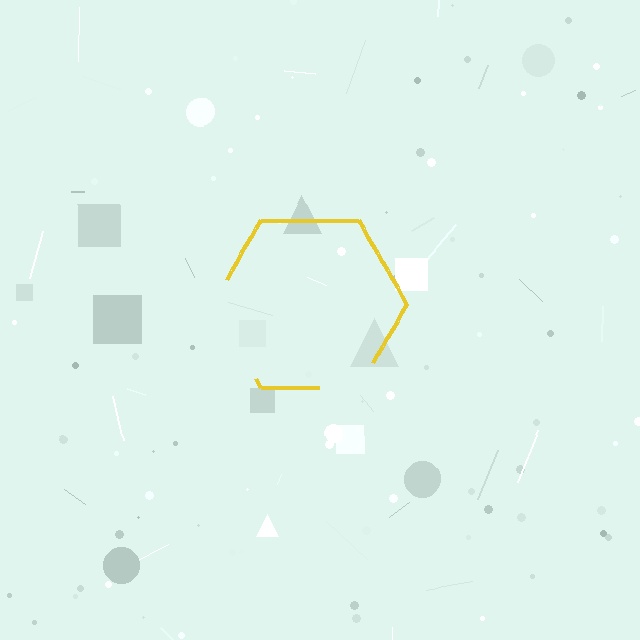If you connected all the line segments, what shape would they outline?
They would outline a hexagon.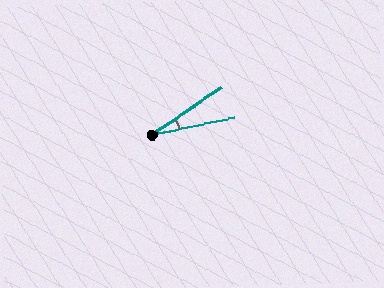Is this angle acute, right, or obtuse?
It is acute.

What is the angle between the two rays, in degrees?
Approximately 23 degrees.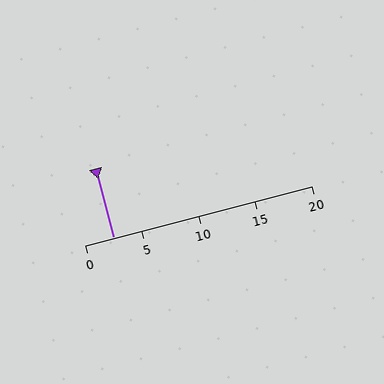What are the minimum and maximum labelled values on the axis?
The axis runs from 0 to 20.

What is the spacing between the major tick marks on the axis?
The major ticks are spaced 5 apart.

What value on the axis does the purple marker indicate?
The marker indicates approximately 2.5.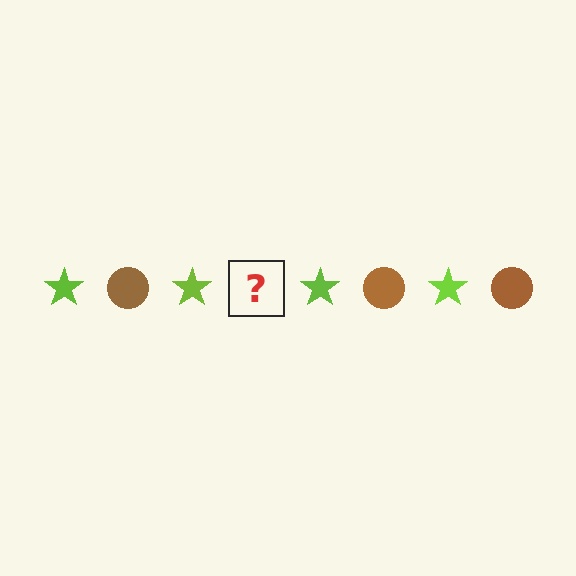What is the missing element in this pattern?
The missing element is a brown circle.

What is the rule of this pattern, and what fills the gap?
The rule is that the pattern alternates between lime star and brown circle. The gap should be filled with a brown circle.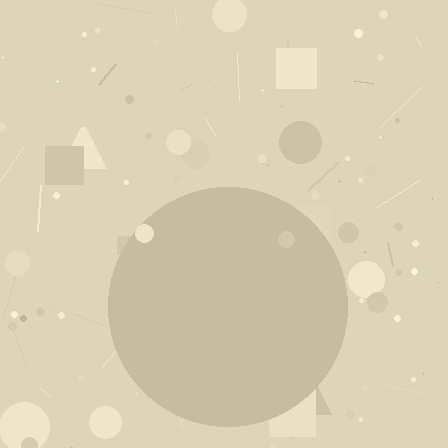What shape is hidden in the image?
A circle is hidden in the image.